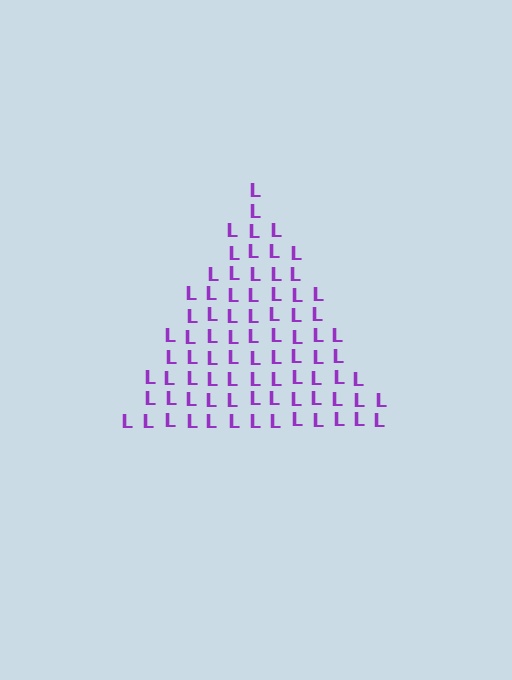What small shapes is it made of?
It is made of small letter L's.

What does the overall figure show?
The overall figure shows a triangle.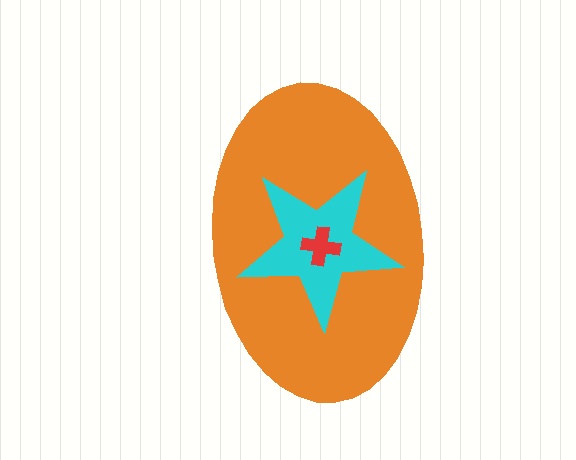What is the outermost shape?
The orange ellipse.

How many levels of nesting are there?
3.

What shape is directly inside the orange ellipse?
The cyan star.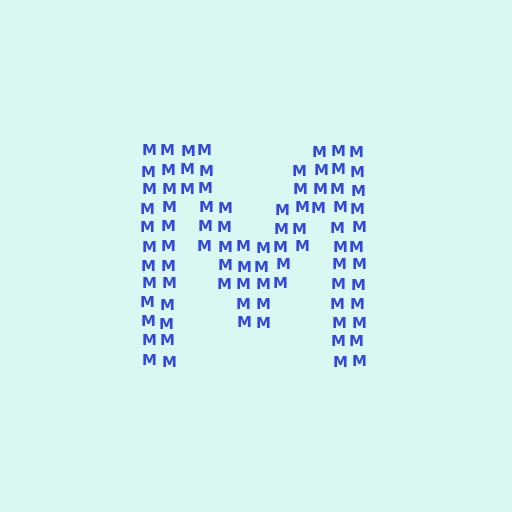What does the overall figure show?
The overall figure shows the letter M.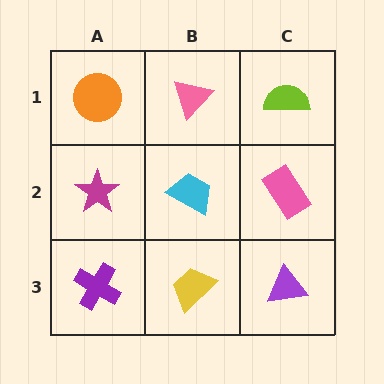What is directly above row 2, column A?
An orange circle.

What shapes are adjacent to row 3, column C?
A pink rectangle (row 2, column C), a yellow trapezoid (row 3, column B).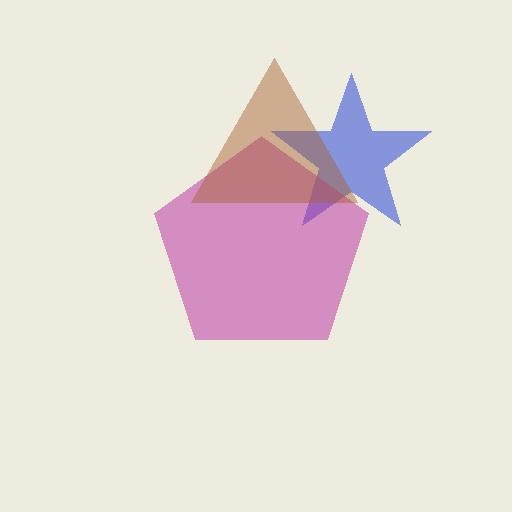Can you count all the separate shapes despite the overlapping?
Yes, there are 3 separate shapes.